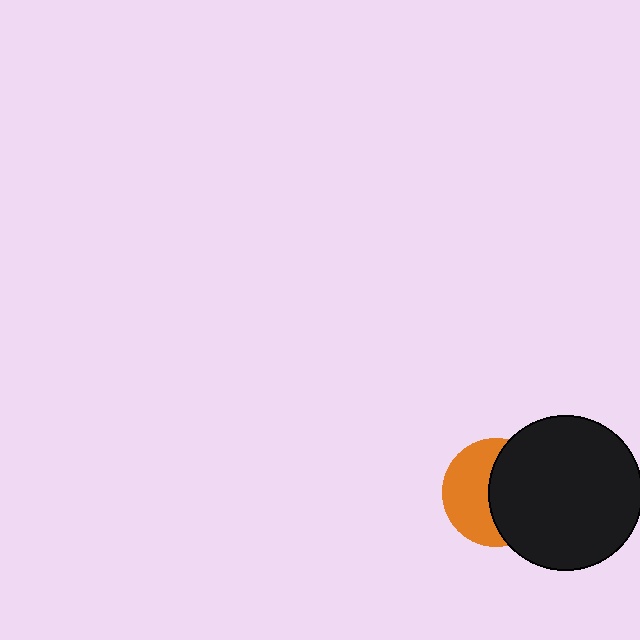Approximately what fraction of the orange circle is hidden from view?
Roughly 51% of the orange circle is hidden behind the black circle.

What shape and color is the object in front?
The object in front is a black circle.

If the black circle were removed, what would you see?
You would see the complete orange circle.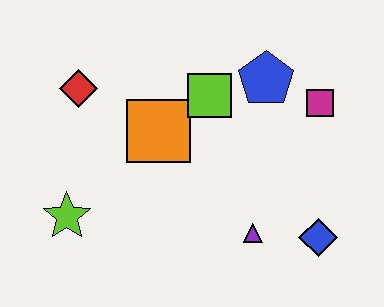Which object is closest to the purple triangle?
The blue diamond is closest to the purple triangle.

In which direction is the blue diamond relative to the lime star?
The blue diamond is to the right of the lime star.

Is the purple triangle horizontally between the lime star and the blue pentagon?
Yes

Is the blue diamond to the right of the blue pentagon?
Yes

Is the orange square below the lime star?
No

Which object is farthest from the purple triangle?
The red diamond is farthest from the purple triangle.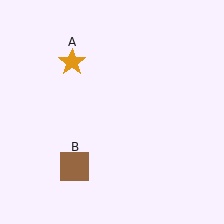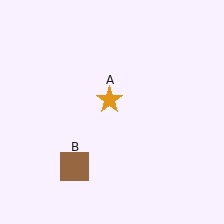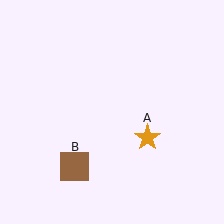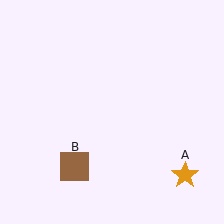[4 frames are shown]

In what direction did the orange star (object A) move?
The orange star (object A) moved down and to the right.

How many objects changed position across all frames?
1 object changed position: orange star (object A).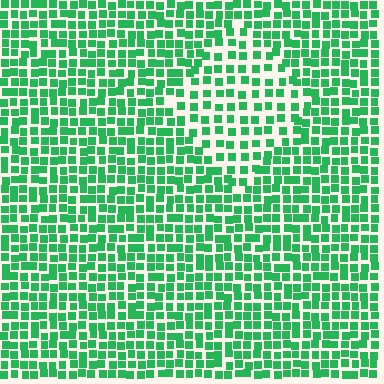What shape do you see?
I see a diamond.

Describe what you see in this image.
The image contains small green elements arranged at two different densities. A diamond-shaped region is visible where the elements are less densely packed than the surrounding area.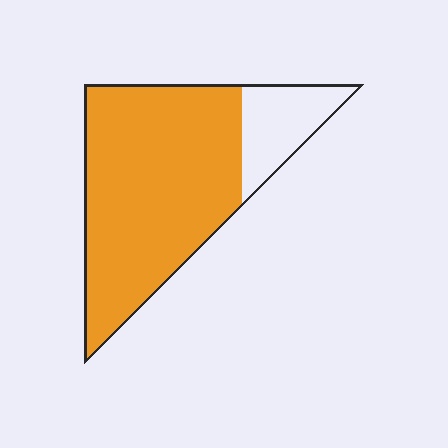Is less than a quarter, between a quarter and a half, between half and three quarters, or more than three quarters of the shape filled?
More than three quarters.